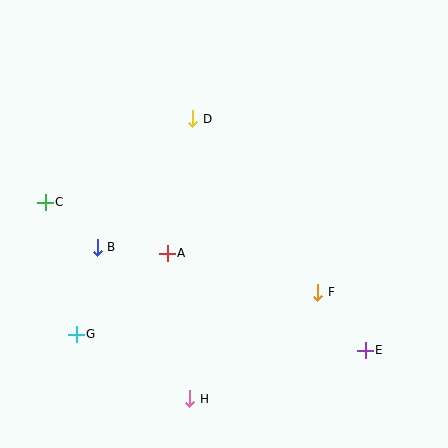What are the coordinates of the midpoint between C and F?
The midpoint between C and F is at (181, 247).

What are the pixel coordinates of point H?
Point H is at (190, 399).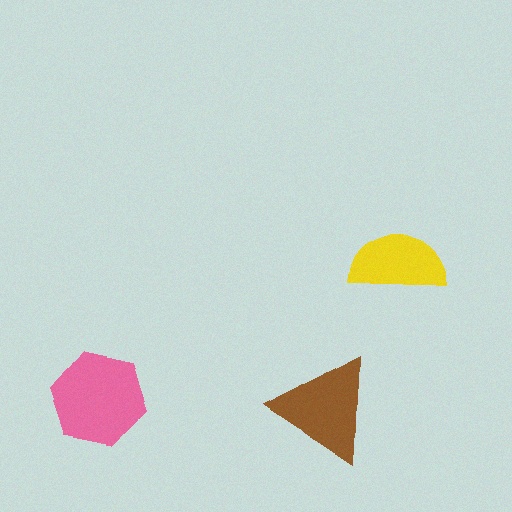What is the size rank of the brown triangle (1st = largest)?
2nd.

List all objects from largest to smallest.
The pink hexagon, the brown triangle, the yellow semicircle.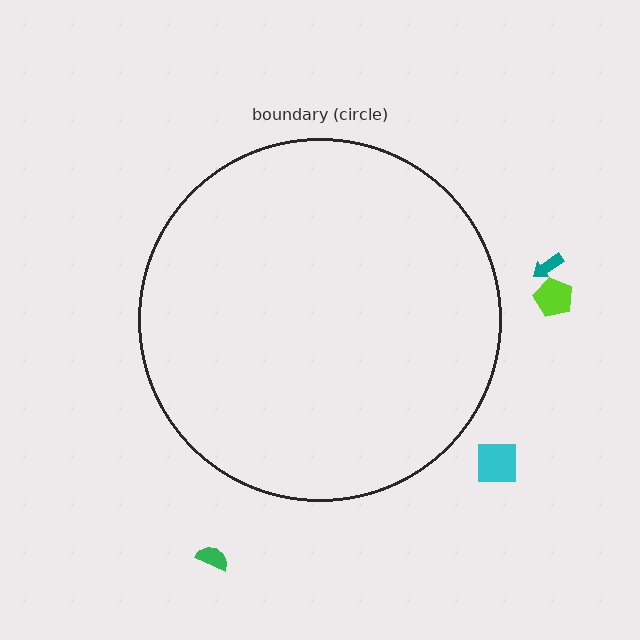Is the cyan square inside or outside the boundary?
Outside.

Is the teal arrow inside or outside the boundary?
Outside.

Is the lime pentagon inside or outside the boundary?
Outside.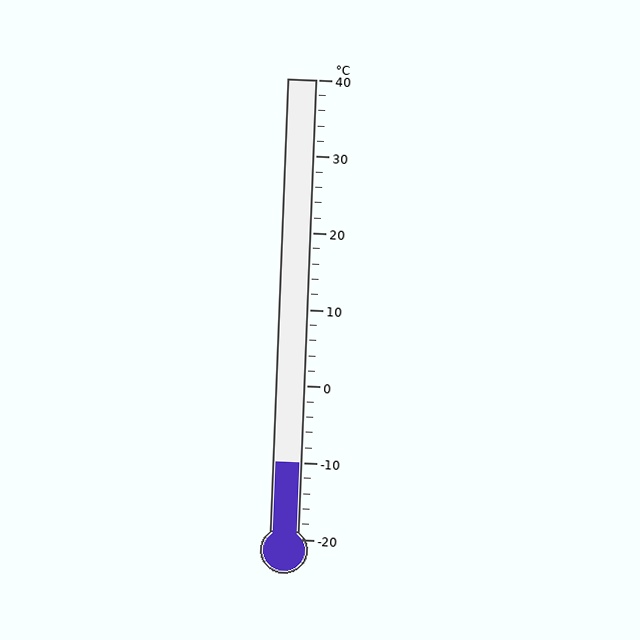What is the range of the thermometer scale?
The thermometer scale ranges from -20°C to 40°C.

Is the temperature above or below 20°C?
The temperature is below 20°C.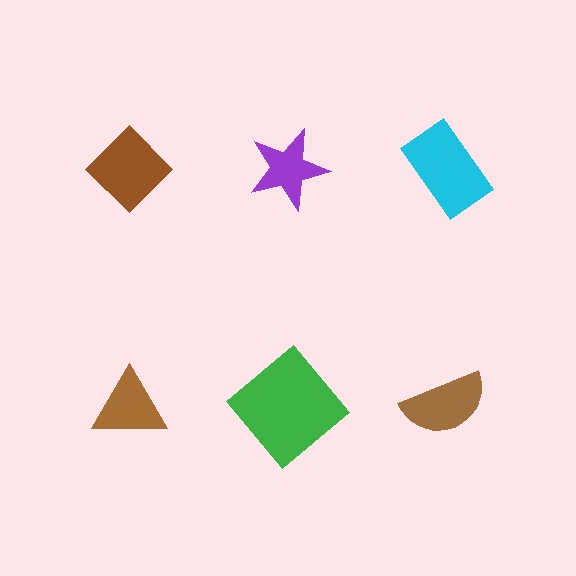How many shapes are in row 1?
3 shapes.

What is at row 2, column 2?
A green diamond.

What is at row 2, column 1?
A brown triangle.